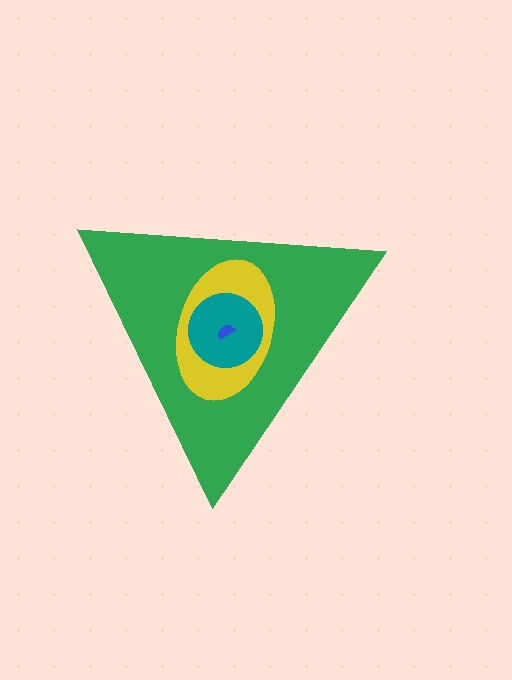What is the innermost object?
The blue semicircle.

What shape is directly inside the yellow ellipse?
The teal circle.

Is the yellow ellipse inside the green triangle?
Yes.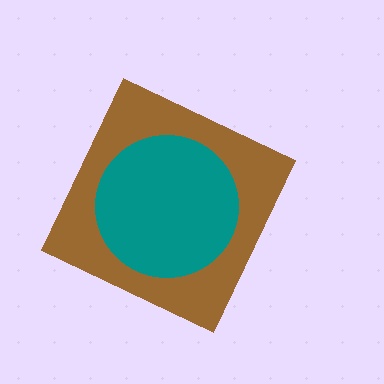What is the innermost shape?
The teal circle.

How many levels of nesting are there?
2.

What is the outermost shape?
The brown diamond.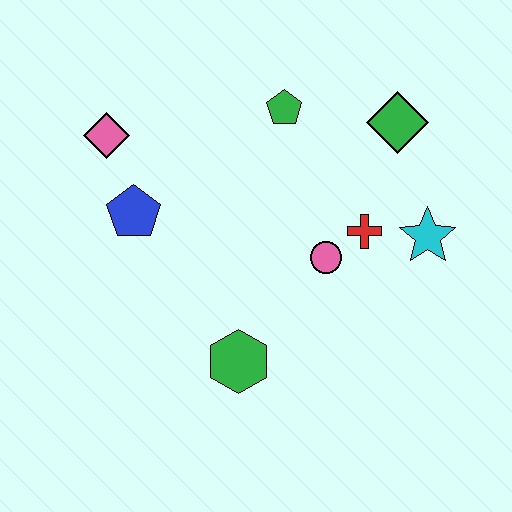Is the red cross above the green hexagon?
Yes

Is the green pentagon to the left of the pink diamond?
No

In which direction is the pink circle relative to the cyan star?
The pink circle is to the left of the cyan star.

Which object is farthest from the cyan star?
The pink diamond is farthest from the cyan star.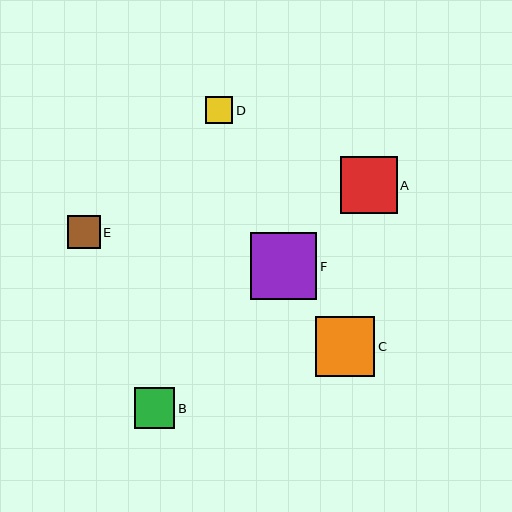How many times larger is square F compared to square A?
Square F is approximately 1.2 times the size of square A.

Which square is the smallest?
Square D is the smallest with a size of approximately 27 pixels.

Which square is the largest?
Square F is the largest with a size of approximately 67 pixels.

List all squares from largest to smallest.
From largest to smallest: F, C, A, B, E, D.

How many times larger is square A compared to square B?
Square A is approximately 1.4 times the size of square B.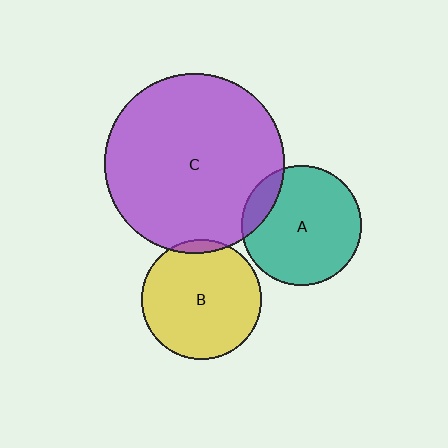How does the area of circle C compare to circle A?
Approximately 2.3 times.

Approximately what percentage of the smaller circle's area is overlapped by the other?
Approximately 5%.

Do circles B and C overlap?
Yes.